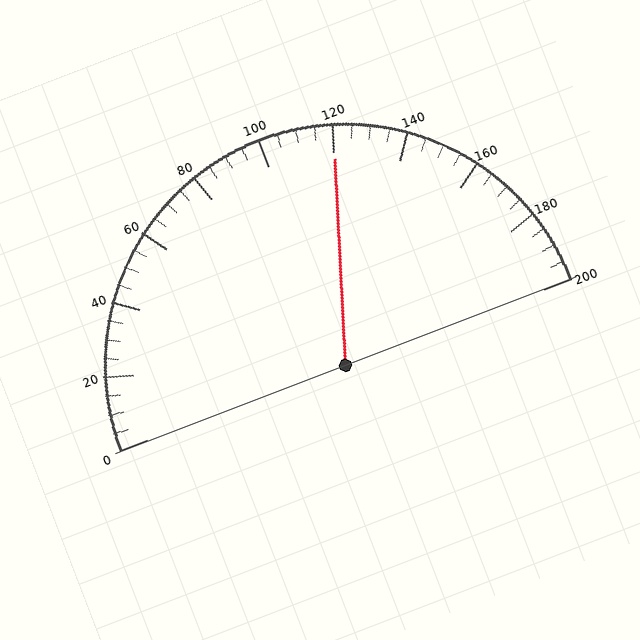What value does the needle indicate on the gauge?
The needle indicates approximately 120.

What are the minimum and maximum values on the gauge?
The gauge ranges from 0 to 200.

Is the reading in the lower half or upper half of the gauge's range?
The reading is in the upper half of the range (0 to 200).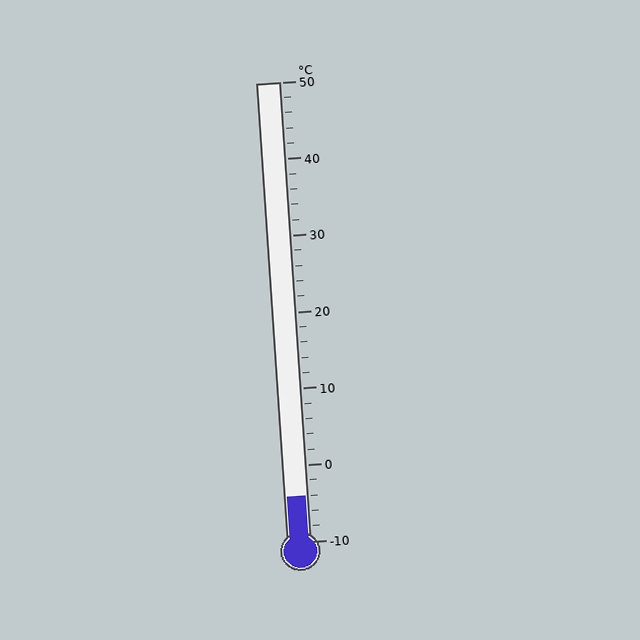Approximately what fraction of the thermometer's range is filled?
The thermometer is filled to approximately 10% of its range.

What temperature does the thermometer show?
The thermometer shows approximately -4°C.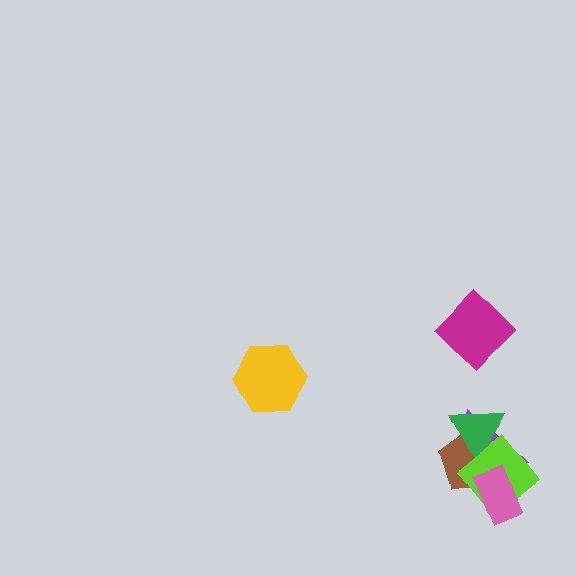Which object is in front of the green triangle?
The lime diamond is in front of the green triangle.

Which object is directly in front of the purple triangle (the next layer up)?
The brown pentagon is directly in front of the purple triangle.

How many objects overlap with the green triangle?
3 objects overlap with the green triangle.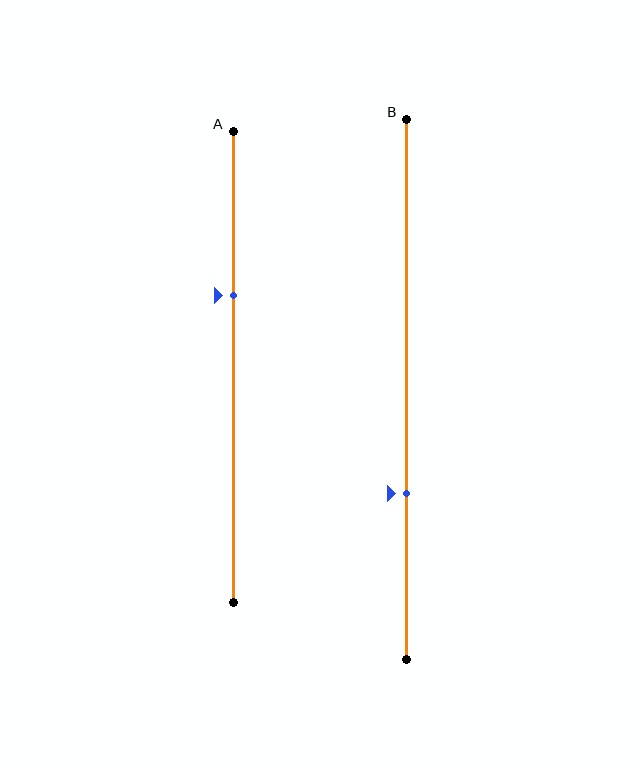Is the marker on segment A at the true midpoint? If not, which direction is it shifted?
No, the marker on segment A is shifted upward by about 15% of the segment length.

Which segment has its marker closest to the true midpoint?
Segment A has its marker closest to the true midpoint.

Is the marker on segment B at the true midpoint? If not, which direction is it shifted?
No, the marker on segment B is shifted downward by about 19% of the segment length.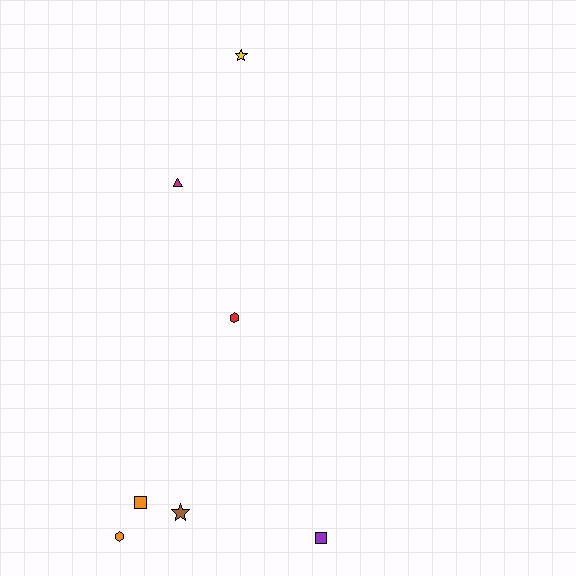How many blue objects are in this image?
There are no blue objects.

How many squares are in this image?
There are 2 squares.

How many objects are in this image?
There are 7 objects.